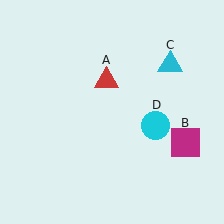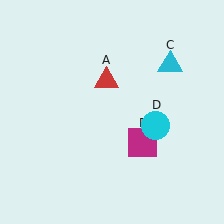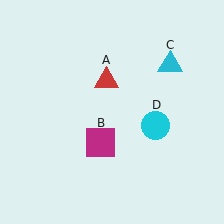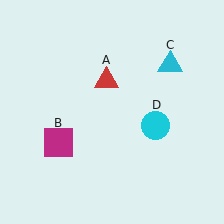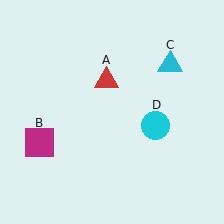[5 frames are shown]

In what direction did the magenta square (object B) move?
The magenta square (object B) moved left.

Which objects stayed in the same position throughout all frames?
Red triangle (object A) and cyan triangle (object C) and cyan circle (object D) remained stationary.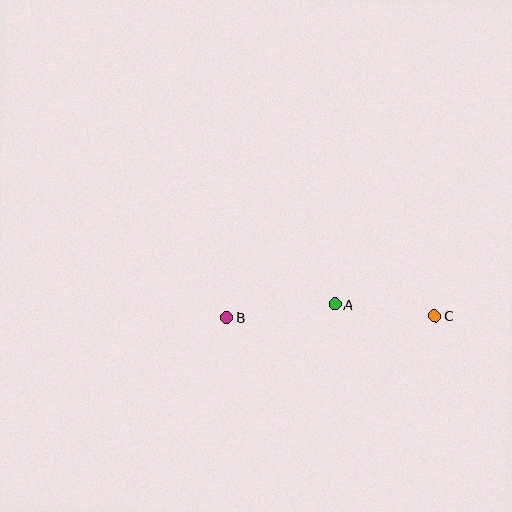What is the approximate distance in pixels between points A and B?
The distance between A and B is approximately 109 pixels.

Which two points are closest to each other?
Points A and C are closest to each other.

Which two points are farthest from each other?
Points B and C are farthest from each other.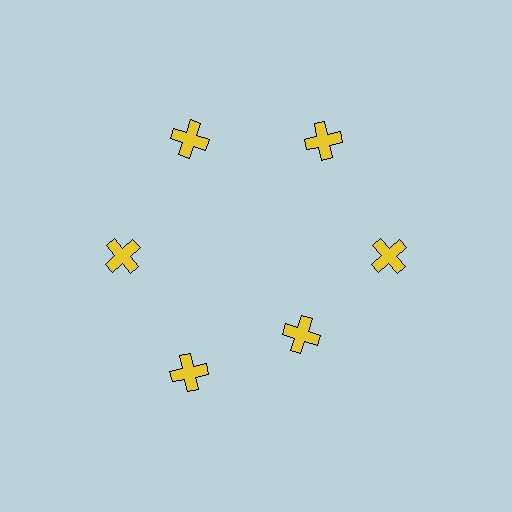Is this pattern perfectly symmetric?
No. The 6 yellow crosses are arranged in a ring, but one element near the 5 o'clock position is pulled inward toward the center, breaking the 6-fold rotational symmetry.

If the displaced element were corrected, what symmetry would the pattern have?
It would have 6-fold rotational symmetry — the pattern would map onto itself every 60 degrees.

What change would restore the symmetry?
The symmetry would be restored by moving it outward, back onto the ring so that all 6 crosses sit at equal angles and equal distance from the center.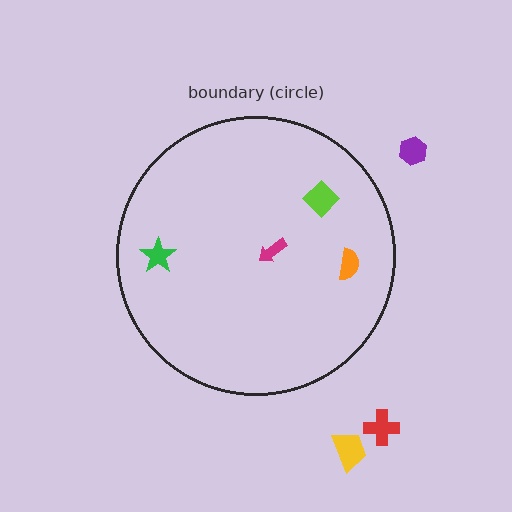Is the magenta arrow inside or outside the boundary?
Inside.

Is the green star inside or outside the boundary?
Inside.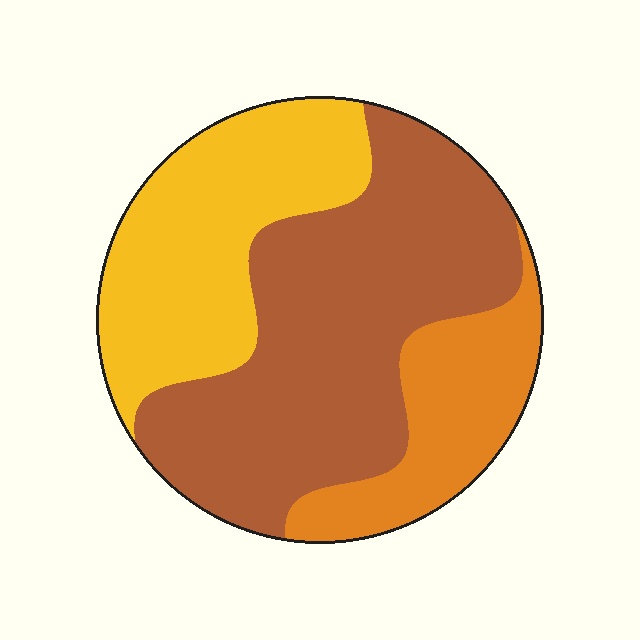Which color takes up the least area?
Orange, at roughly 20%.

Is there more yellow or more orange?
Yellow.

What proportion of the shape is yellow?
Yellow takes up about one third (1/3) of the shape.